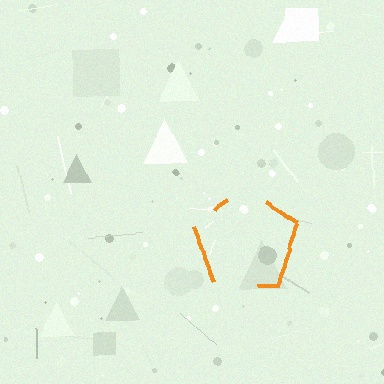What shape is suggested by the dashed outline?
The dashed outline suggests a pentagon.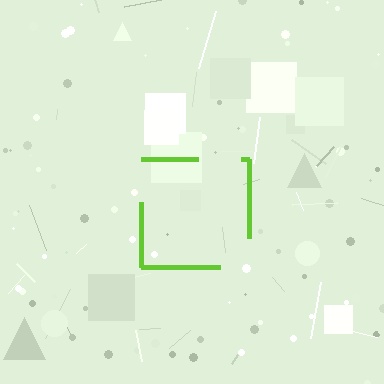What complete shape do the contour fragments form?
The contour fragments form a square.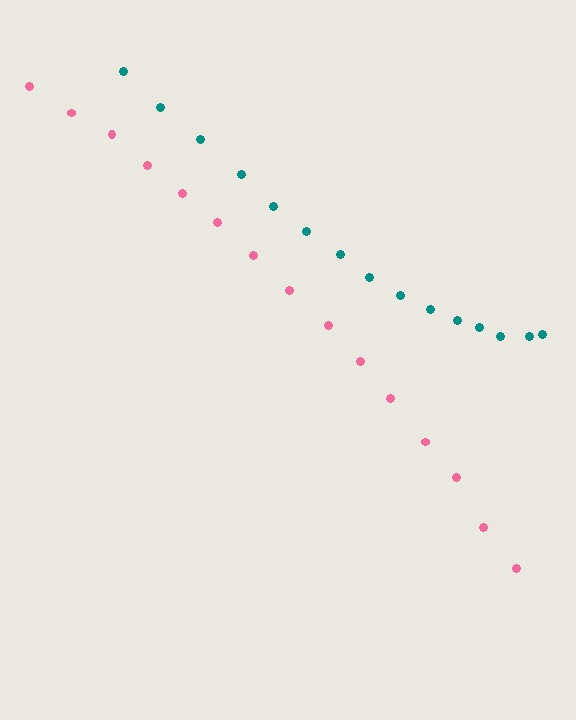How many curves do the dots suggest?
There are 2 distinct paths.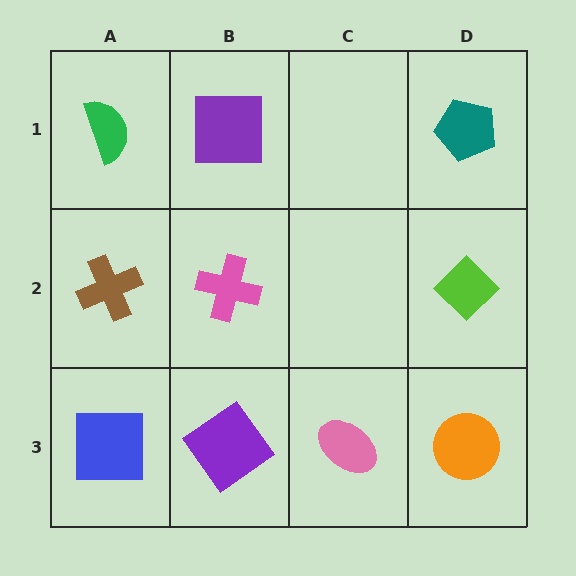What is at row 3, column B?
A purple diamond.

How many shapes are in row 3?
4 shapes.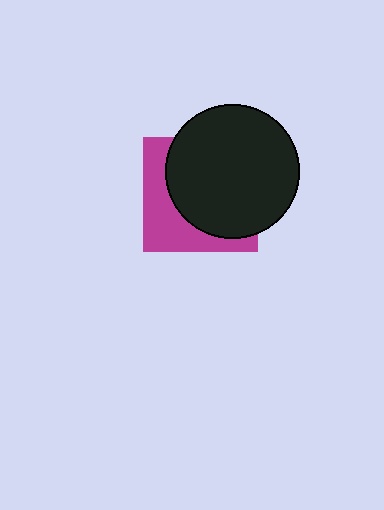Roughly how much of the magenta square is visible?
A small part of it is visible (roughly 36%).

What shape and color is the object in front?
The object in front is a black circle.